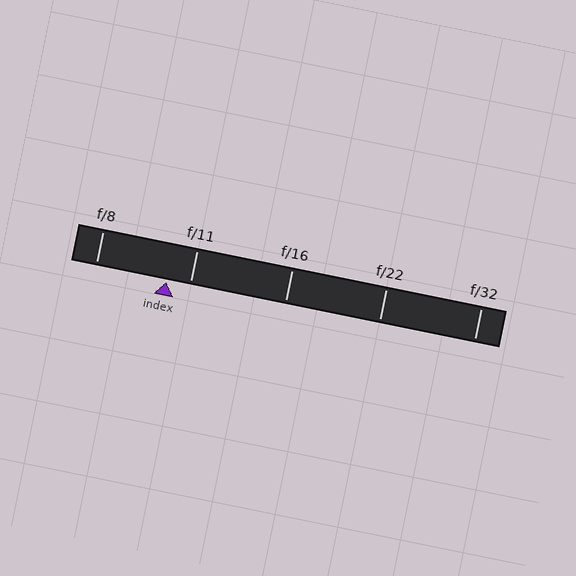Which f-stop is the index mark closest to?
The index mark is closest to f/11.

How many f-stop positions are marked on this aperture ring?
There are 5 f-stop positions marked.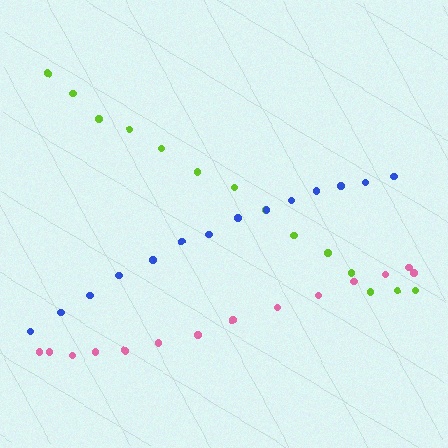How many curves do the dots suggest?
There are 3 distinct paths.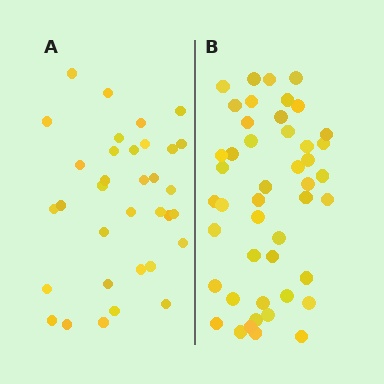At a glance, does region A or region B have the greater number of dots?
Region B (the right region) has more dots.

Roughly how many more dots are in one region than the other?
Region B has roughly 12 or so more dots than region A.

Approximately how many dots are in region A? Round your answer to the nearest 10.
About 30 dots. (The exact count is 34, which rounds to 30.)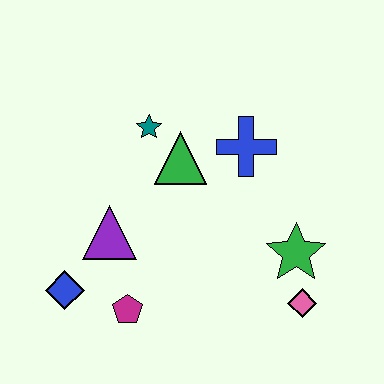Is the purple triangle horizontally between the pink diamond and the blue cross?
No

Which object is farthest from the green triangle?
The pink diamond is farthest from the green triangle.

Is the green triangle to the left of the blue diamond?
No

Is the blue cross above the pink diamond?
Yes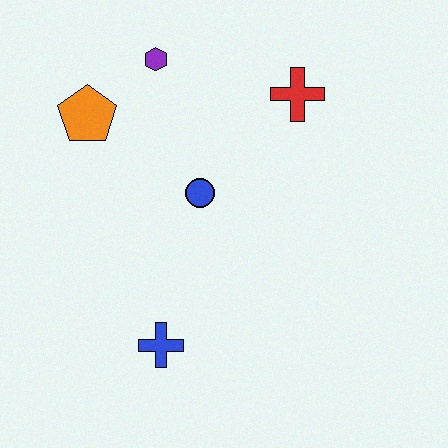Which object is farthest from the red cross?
The blue cross is farthest from the red cross.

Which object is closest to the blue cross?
The blue circle is closest to the blue cross.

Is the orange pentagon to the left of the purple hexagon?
Yes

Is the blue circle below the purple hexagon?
Yes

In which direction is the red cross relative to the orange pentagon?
The red cross is to the right of the orange pentagon.